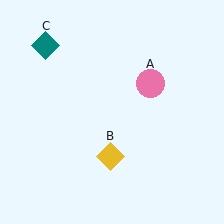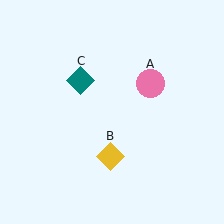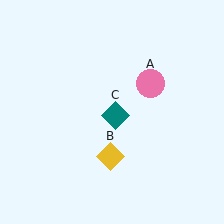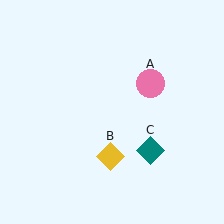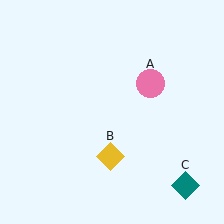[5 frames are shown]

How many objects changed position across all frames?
1 object changed position: teal diamond (object C).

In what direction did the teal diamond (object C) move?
The teal diamond (object C) moved down and to the right.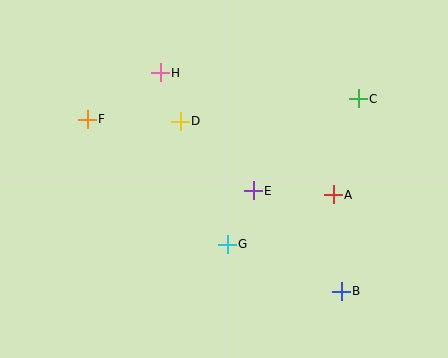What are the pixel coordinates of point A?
Point A is at (333, 195).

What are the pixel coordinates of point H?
Point H is at (160, 73).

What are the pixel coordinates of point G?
Point G is at (227, 244).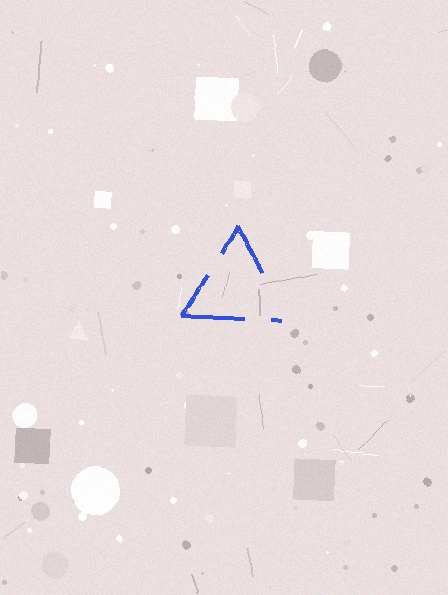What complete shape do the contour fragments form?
The contour fragments form a triangle.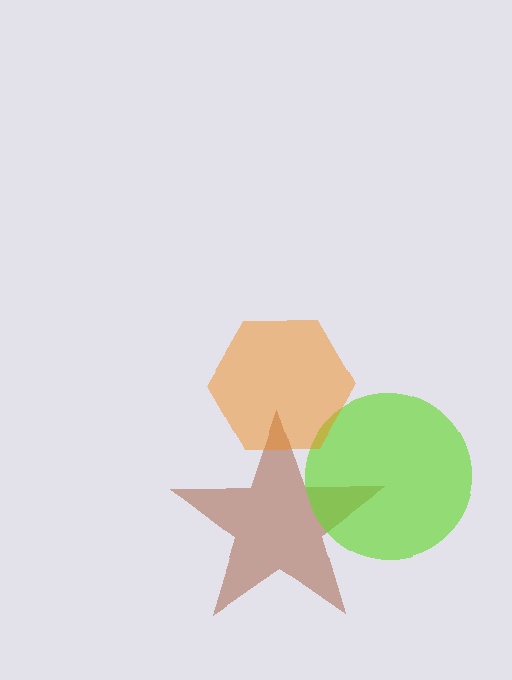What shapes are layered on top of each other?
The layered shapes are: a brown star, a lime circle, an orange hexagon.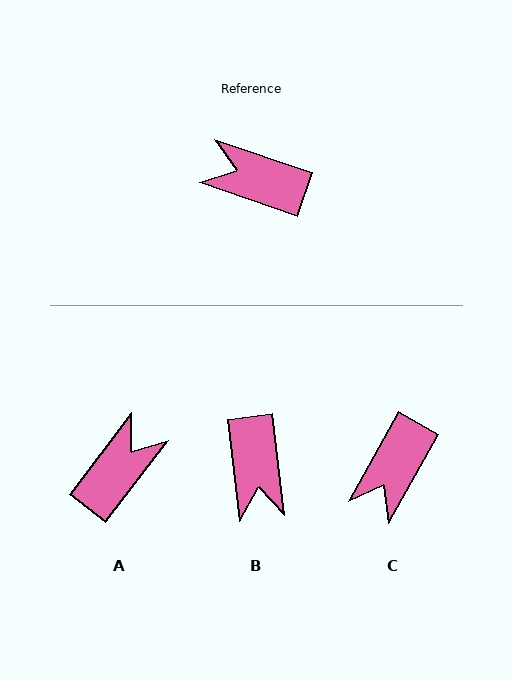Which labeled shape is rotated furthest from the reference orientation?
B, about 116 degrees away.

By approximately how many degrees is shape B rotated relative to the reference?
Approximately 116 degrees counter-clockwise.